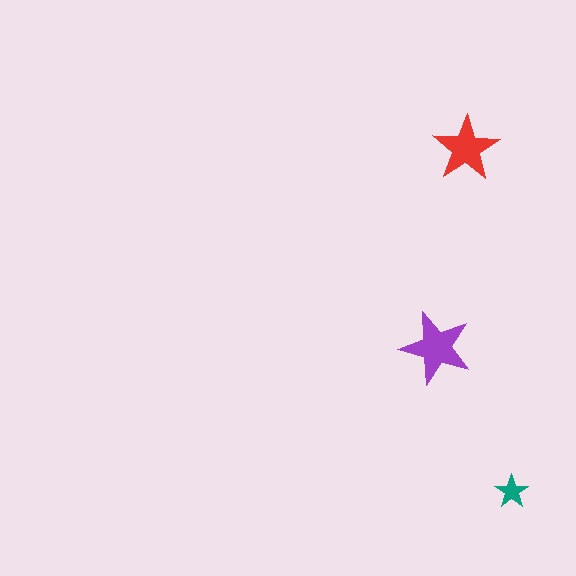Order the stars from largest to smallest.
the purple one, the red one, the teal one.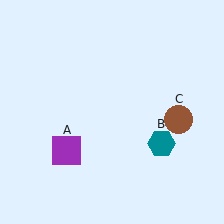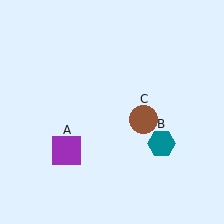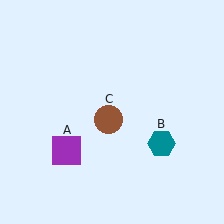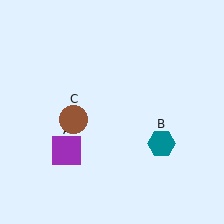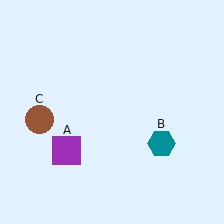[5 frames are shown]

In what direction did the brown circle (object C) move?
The brown circle (object C) moved left.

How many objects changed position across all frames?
1 object changed position: brown circle (object C).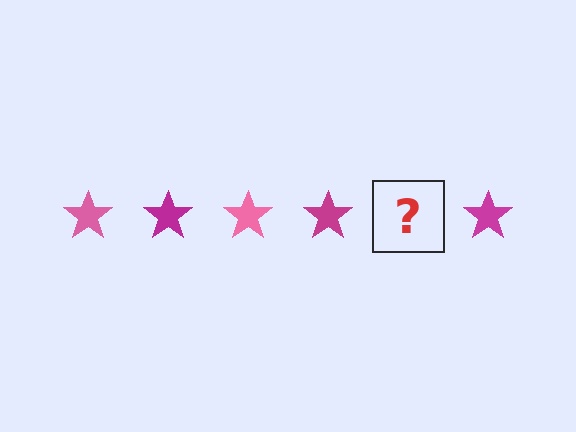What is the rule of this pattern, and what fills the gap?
The rule is that the pattern cycles through pink, magenta stars. The gap should be filled with a pink star.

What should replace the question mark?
The question mark should be replaced with a pink star.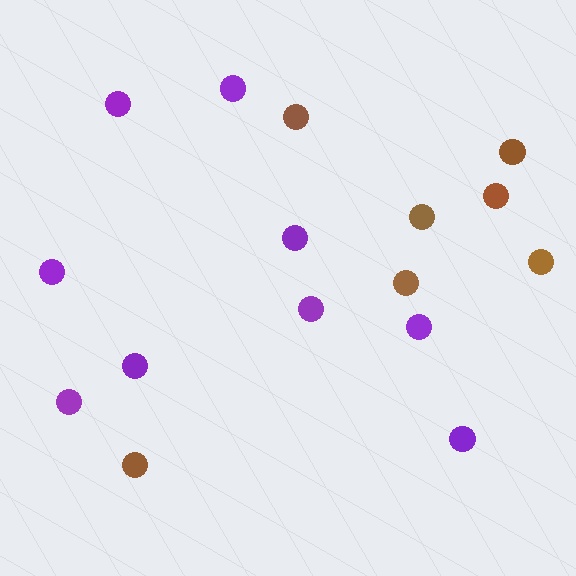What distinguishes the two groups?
There are 2 groups: one group of purple circles (9) and one group of brown circles (7).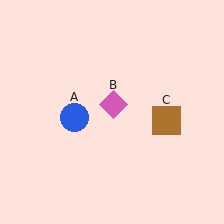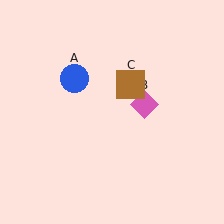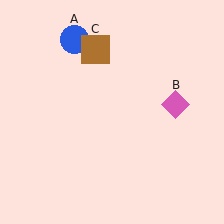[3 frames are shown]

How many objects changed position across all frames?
3 objects changed position: blue circle (object A), pink diamond (object B), brown square (object C).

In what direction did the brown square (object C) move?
The brown square (object C) moved up and to the left.